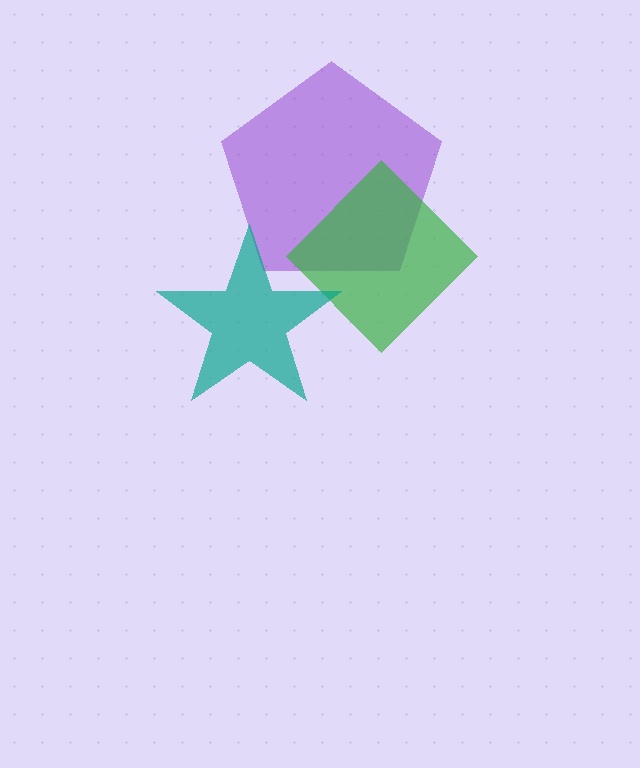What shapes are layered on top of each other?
The layered shapes are: a purple pentagon, a green diamond, a teal star.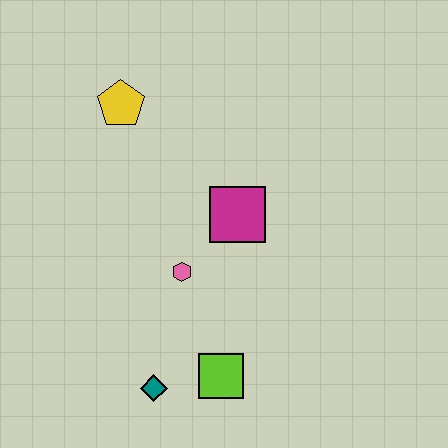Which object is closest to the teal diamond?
The lime square is closest to the teal diamond.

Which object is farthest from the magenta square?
The teal diamond is farthest from the magenta square.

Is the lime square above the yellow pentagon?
No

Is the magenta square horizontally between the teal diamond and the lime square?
No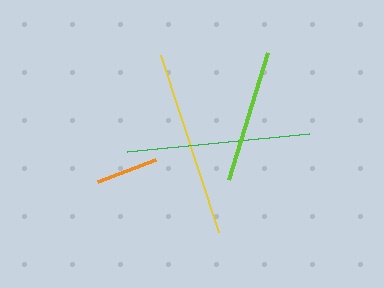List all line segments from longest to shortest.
From longest to shortest: yellow, green, lime, orange.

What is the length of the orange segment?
The orange segment is approximately 63 pixels long.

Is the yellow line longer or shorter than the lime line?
The yellow line is longer than the lime line.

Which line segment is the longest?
The yellow line is the longest at approximately 185 pixels.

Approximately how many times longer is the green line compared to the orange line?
The green line is approximately 2.9 times the length of the orange line.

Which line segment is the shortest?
The orange line is the shortest at approximately 63 pixels.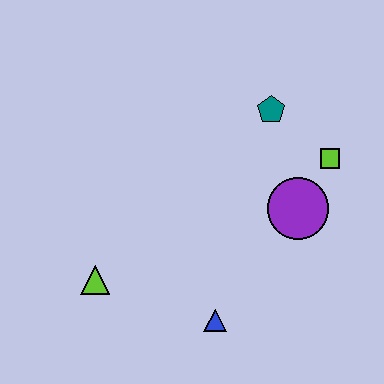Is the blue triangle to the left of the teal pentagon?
Yes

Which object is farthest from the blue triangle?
The teal pentagon is farthest from the blue triangle.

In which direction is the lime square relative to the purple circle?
The lime square is above the purple circle.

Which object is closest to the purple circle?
The lime square is closest to the purple circle.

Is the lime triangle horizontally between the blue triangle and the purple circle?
No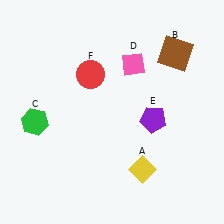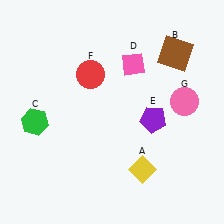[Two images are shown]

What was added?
A pink circle (G) was added in Image 2.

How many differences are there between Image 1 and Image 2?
There is 1 difference between the two images.